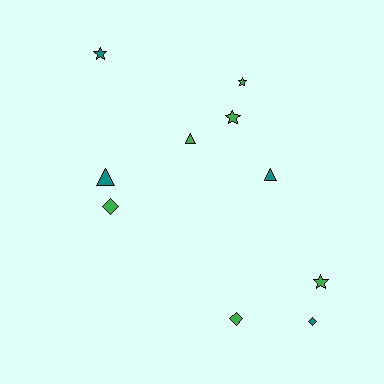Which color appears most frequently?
Green, with 6 objects.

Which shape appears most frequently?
Star, with 4 objects.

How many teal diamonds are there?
There is 1 teal diamond.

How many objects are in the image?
There are 10 objects.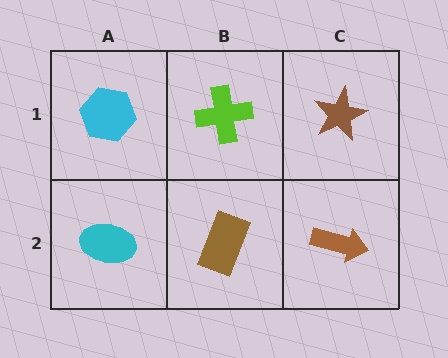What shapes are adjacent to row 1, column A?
A cyan ellipse (row 2, column A), a lime cross (row 1, column B).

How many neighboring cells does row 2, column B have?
3.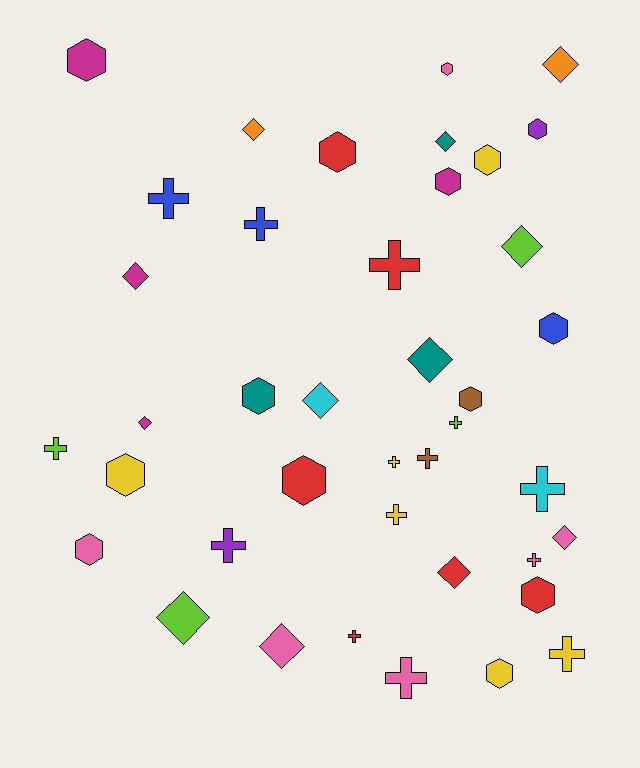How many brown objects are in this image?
There are 2 brown objects.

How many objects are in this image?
There are 40 objects.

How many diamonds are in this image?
There are 12 diamonds.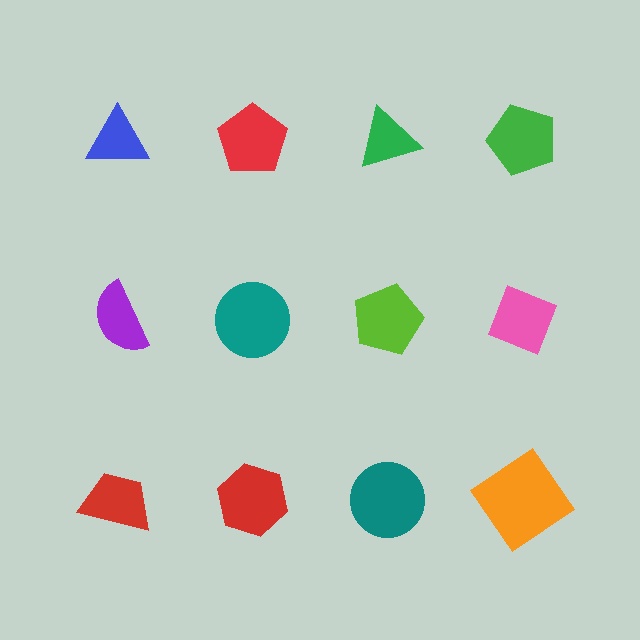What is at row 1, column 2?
A red pentagon.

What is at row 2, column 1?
A purple semicircle.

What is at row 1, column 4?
A green pentagon.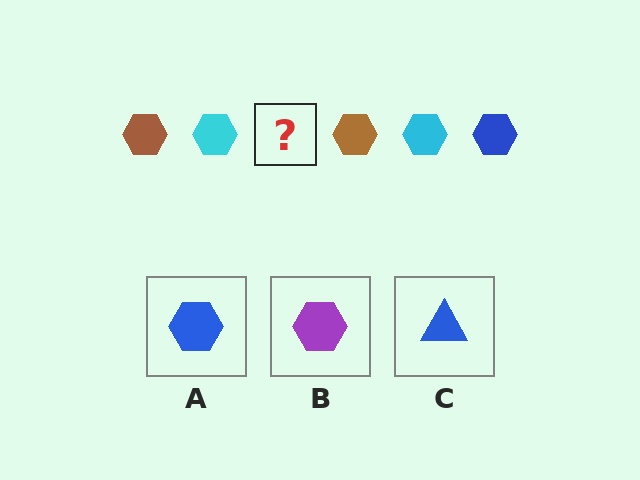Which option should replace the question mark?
Option A.